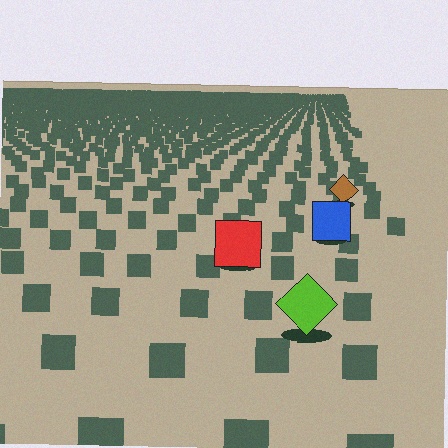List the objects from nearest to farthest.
From nearest to farthest: the lime diamond, the red square, the blue square, the brown diamond.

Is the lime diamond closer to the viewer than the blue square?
Yes. The lime diamond is closer — you can tell from the texture gradient: the ground texture is coarser near it.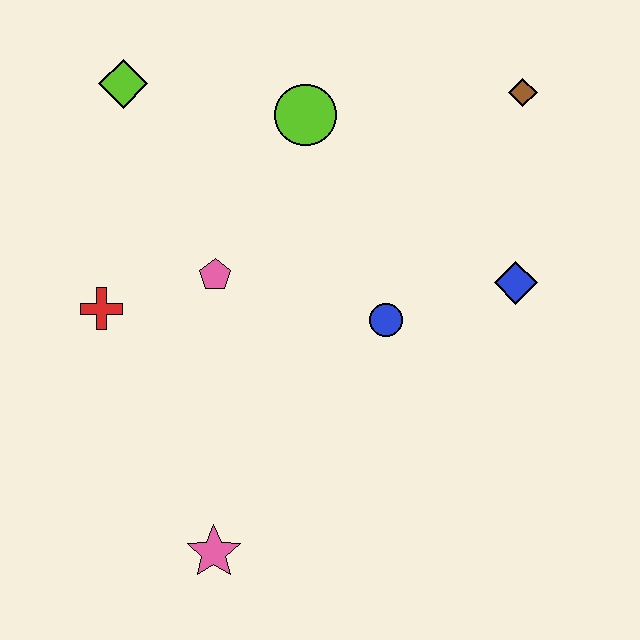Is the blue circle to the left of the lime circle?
No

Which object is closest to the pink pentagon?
The red cross is closest to the pink pentagon.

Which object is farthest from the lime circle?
The pink star is farthest from the lime circle.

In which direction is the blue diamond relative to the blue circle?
The blue diamond is to the right of the blue circle.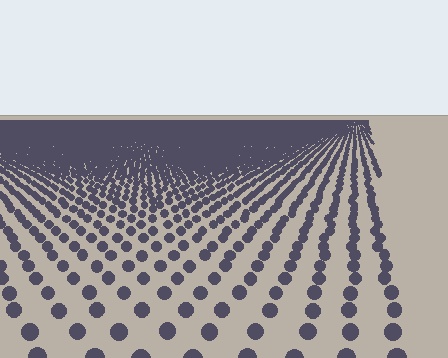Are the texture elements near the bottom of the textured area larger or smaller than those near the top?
Larger. Near the bottom, elements are closer to the viewer and appear at a bigger on-screen size.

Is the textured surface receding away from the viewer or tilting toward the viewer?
The surface is receding away from the viewer. Texture elements get smaller and denser toward the top.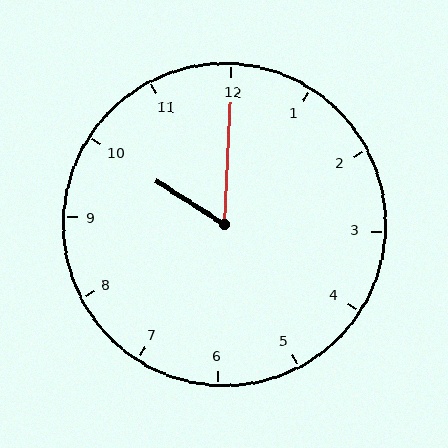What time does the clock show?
10:00.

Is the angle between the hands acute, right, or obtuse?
It is acute.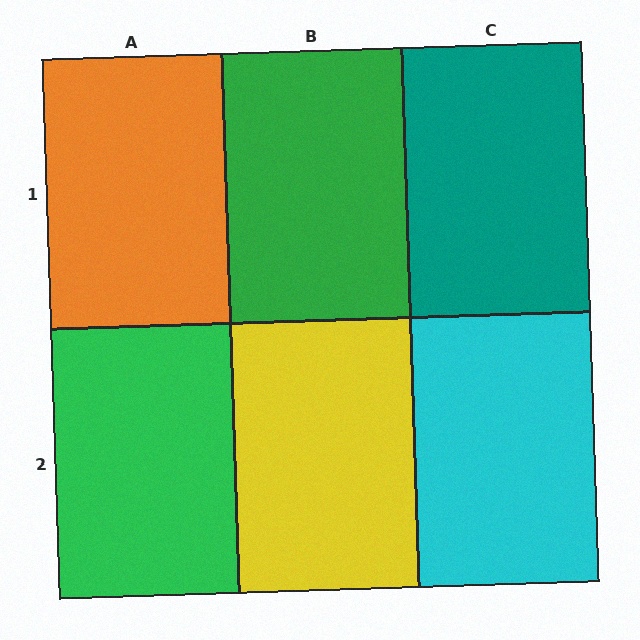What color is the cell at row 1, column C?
Teal.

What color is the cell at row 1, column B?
Green.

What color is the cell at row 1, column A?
Orange.